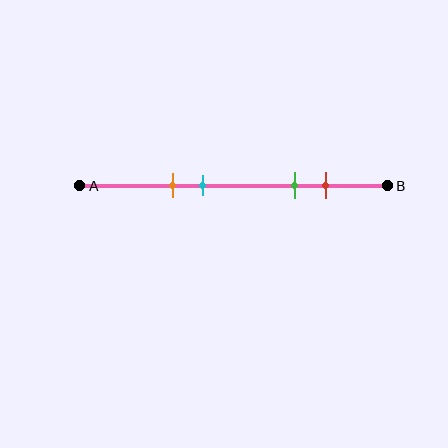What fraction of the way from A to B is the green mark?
The green mark is approximately 70% (0.7) of the way from A to B.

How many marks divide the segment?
There are 4 marks dividing the segment.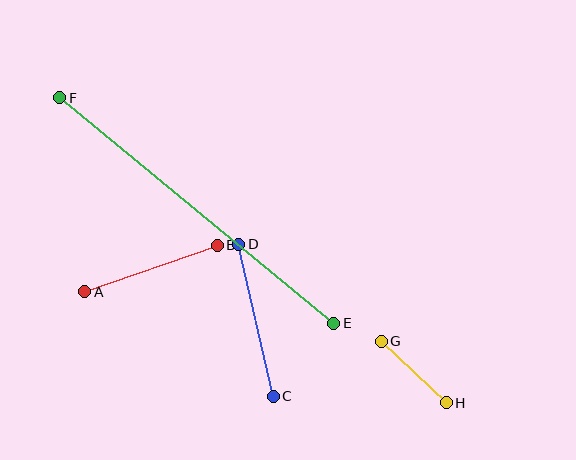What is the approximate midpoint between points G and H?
The midpoint is at approximately (414, 372) pixels.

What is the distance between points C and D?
The distance is approximately 156 pixels.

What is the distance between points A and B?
The distance is approximately 140 pixels.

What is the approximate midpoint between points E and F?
The midpoint is at approximately (197, 211) pixels.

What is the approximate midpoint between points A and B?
The midpoint is at approximately (151, 269) pixels.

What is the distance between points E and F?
The distance is approximately 355 pixels.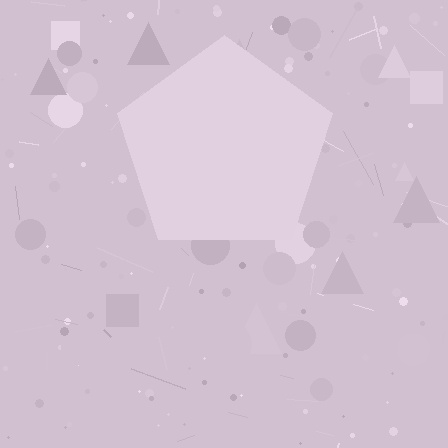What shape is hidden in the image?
A pentagon is hidden in the image.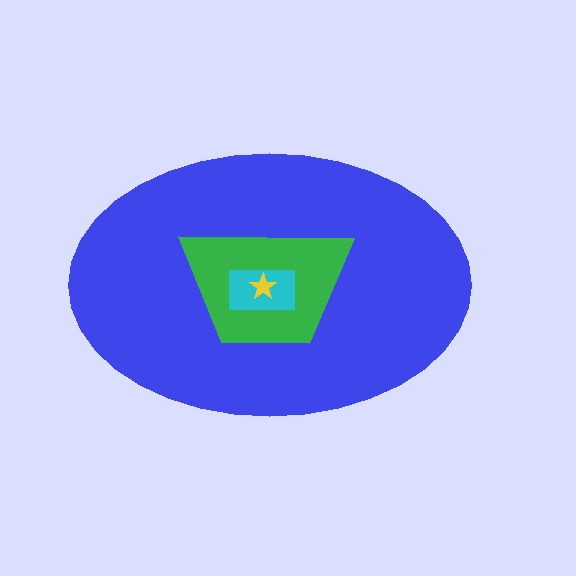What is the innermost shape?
The yellow star.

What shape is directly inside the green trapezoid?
The cyan rectangle.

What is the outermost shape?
The blue ellipse.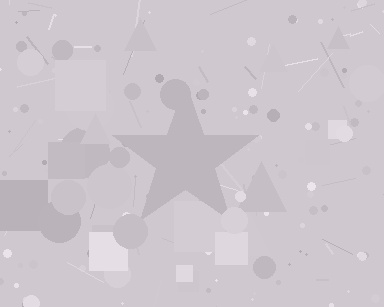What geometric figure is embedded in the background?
A star is embedded in the background.